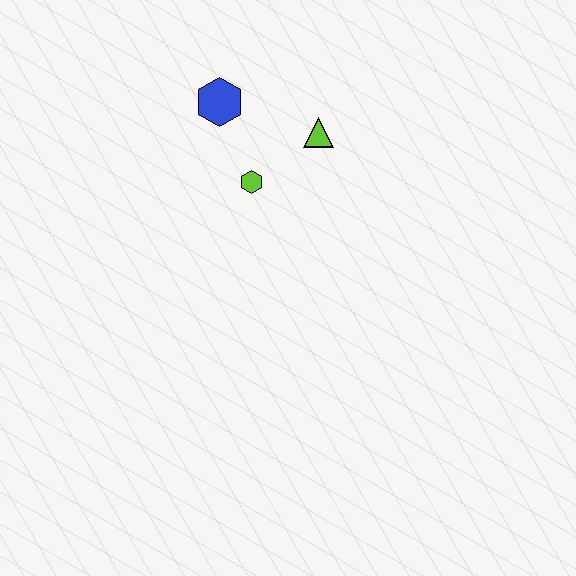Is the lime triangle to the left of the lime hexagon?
No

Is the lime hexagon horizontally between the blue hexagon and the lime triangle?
Yes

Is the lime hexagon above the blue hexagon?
No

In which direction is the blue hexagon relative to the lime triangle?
The blue hexagon is to the left of the lime triangle.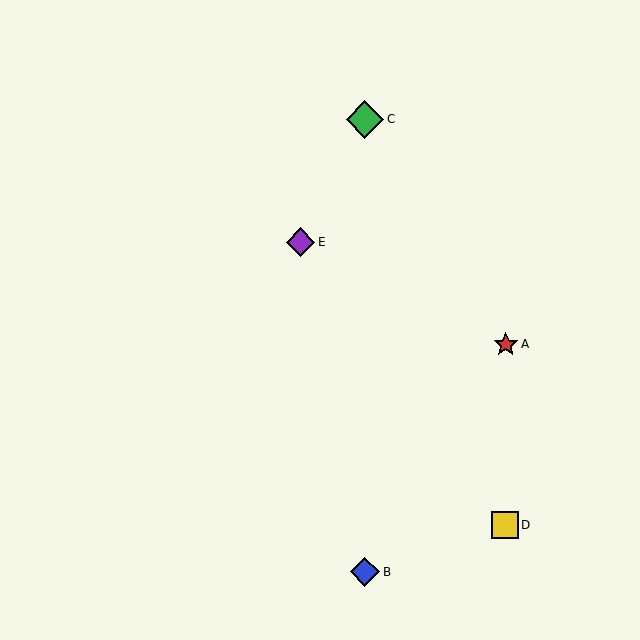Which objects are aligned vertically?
Objects B, C are aligned vertically.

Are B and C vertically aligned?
Yes, both are at x≈365.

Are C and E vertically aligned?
No, C is at x≈365 and E is at x≈300.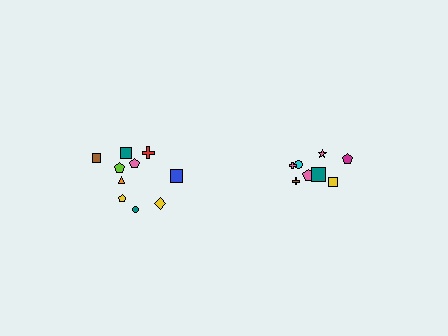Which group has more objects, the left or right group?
The left group.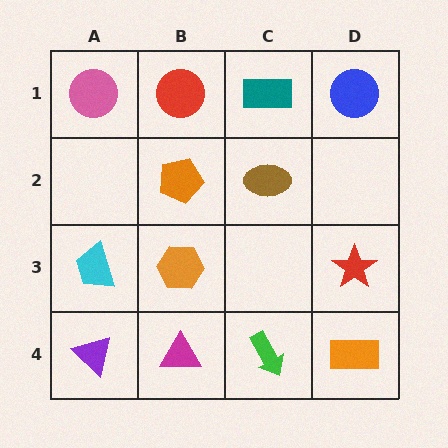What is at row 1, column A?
A pink circle.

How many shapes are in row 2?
2 shapes.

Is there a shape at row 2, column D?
No, that cell is empty.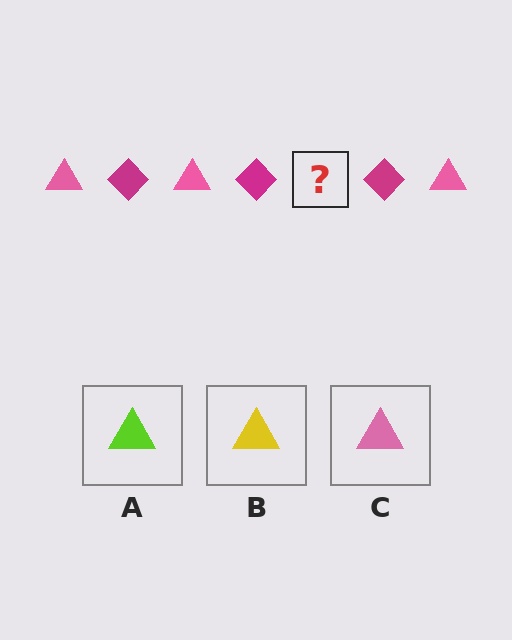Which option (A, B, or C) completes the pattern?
C.